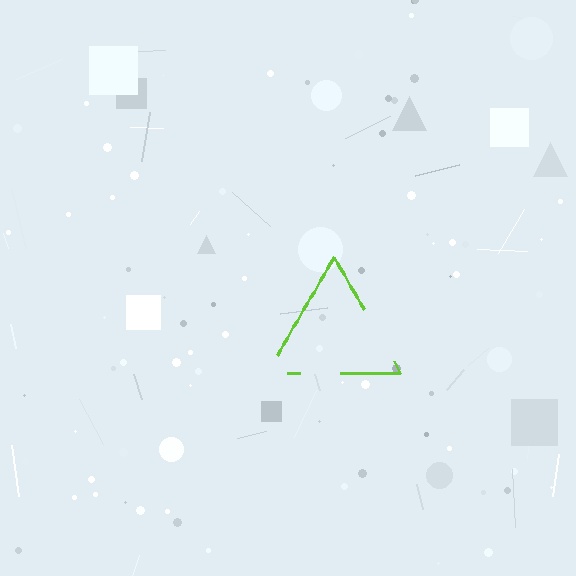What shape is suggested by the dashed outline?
The dashed outline suggests a triangle.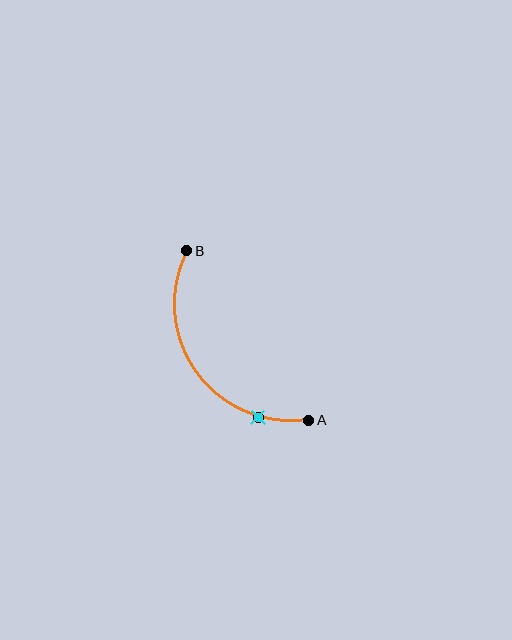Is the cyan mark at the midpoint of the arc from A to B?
No. The cyan mark lies on the arc but is closer to endpoint A. The arc midpoint would be at the point on the curve equidistant along the arc from both A and B.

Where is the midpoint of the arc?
The arc midpoint is the point on the curve farthest from the straight line joining A and B. It sits below and to the left of that line.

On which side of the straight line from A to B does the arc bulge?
The arc bulges below and to the left of the straight line connecting A and B.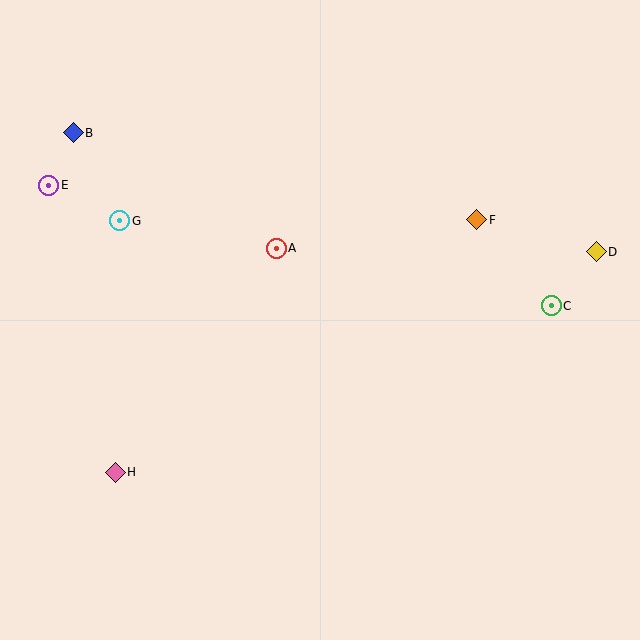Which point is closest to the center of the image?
Point A at (276, 248) is closest to the center.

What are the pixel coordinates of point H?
Point H is at (115, 472).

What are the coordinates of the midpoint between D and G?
The midpoint between D and G is at (358, 236).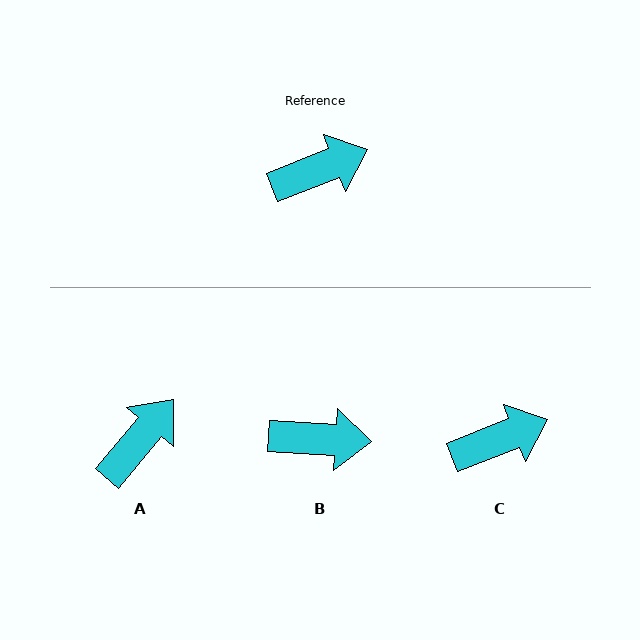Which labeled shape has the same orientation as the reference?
C.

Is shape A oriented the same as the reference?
No, it is off by about 28 degrees.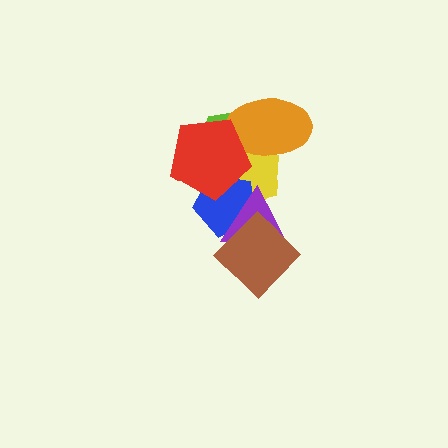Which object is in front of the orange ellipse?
The red pentagon is in front of the orange ellipse.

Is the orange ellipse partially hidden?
Yes, it is partially covered by another shape.